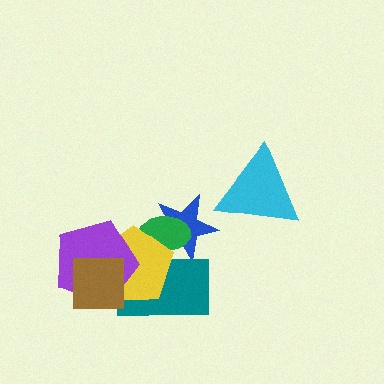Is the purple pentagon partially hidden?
Yes, it is partially covered by another shape.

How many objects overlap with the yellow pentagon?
5 objects overlap with the yellow pentagon.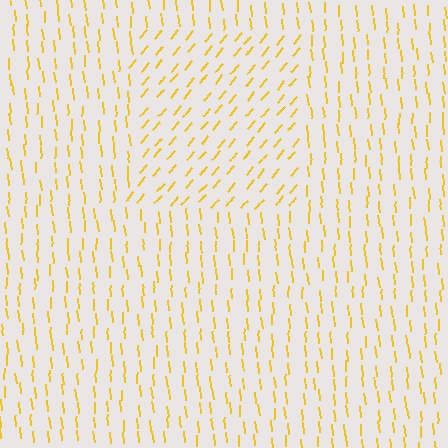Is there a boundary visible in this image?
Yes, there is a texture boundary formed by a change in line orientation.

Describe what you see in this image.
The image is filled with small yellow line segments. A rectangle region in the image has lines oriented differently from the surrounding lines, creating a visible texture boundary.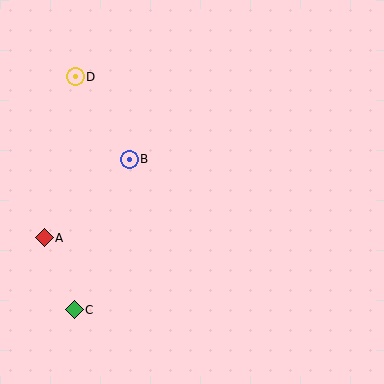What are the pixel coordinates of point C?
Point C is at (74, 310).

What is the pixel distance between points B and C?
The distance between B and C is 160 pixels.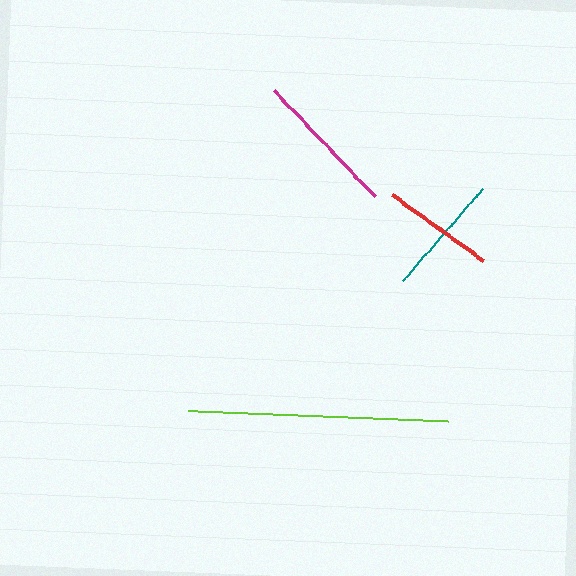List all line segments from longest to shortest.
From longest to shortest: lime, magenta, teal, red.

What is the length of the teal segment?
The teal segment is approximately 121 pixels long.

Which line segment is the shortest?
The red line is the shortest at approximately 113 pixels.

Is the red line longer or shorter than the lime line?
The lime line is longer than the red line.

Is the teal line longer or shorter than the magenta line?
The magenta line is longer than the teal line.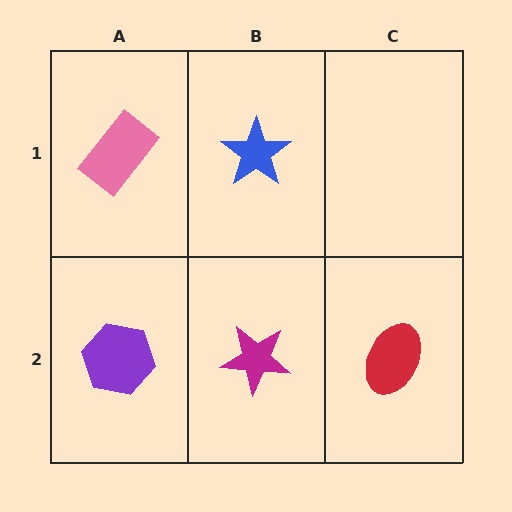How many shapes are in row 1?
2 shapes.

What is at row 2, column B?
A magenta star.